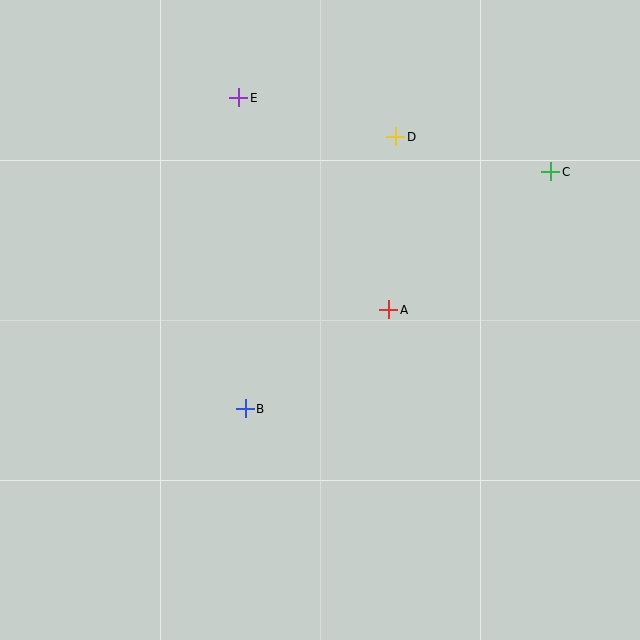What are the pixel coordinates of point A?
Point A is at (389, 310).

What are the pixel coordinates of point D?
Point D is at (396, 137).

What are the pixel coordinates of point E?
Point E is at (239, 98).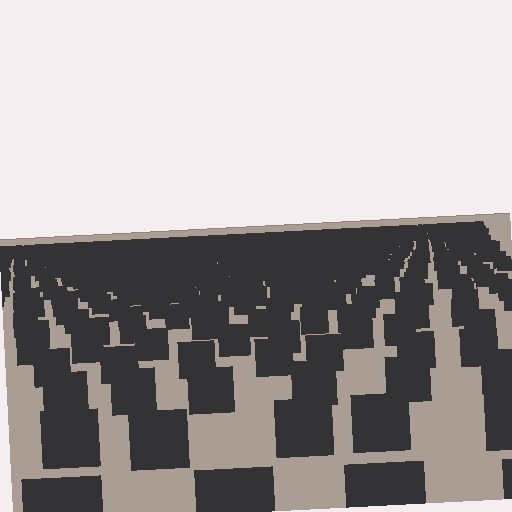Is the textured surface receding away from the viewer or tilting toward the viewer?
The surface is receding away from the viewer. Texture elements get smaller and denser toward the top.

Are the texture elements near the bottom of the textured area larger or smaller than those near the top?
Larger. Near the bottom, elements are closer to the viewer and appear at a bigger on-screen size.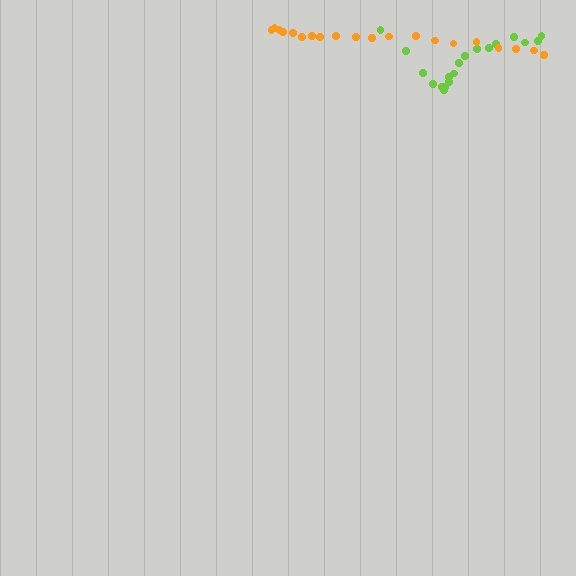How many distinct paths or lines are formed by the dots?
There are 2 distinct paths.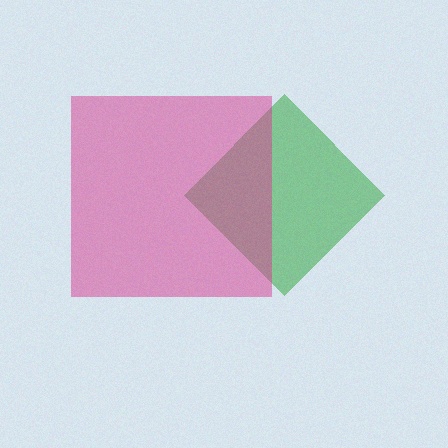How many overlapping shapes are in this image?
There are 2 overlapping shapes in the image.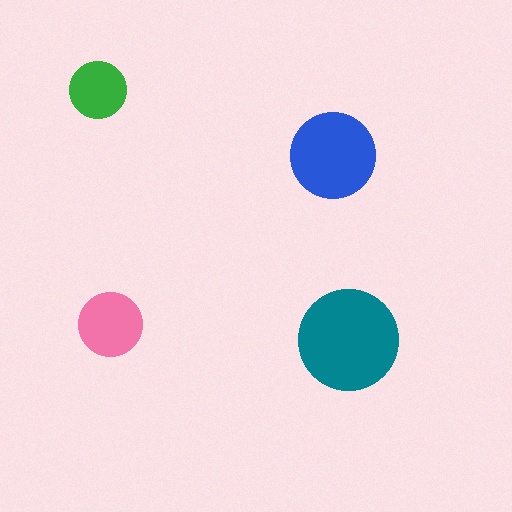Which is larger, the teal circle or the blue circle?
The teal one.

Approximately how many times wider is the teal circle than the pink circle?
About 1.5 times wider.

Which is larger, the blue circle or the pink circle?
The blue one.